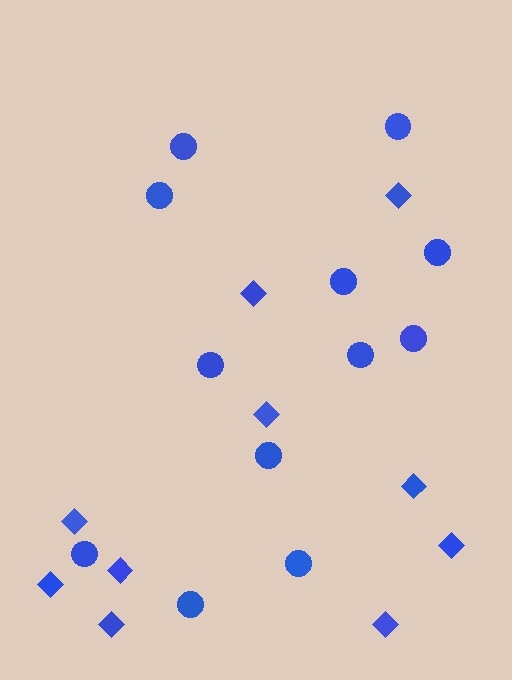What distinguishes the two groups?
There are 2 groups: one group of circles (12) and one group of diamonds (10).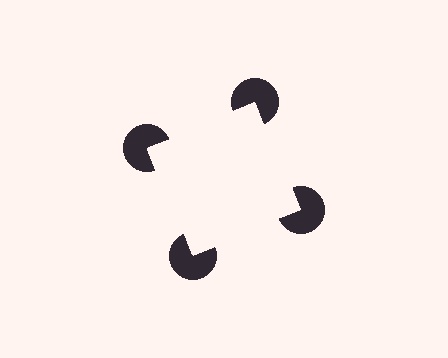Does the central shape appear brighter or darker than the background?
It typically appears slightly brighter than the background, even though no actual brightness change is drawn.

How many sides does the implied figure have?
4 sides.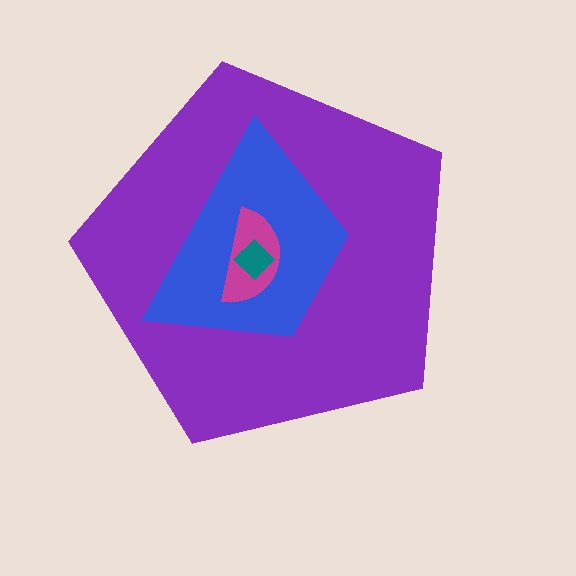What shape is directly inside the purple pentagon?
The blue trapezoid.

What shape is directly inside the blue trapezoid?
The magenta semicircle.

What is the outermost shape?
The purple pentagon.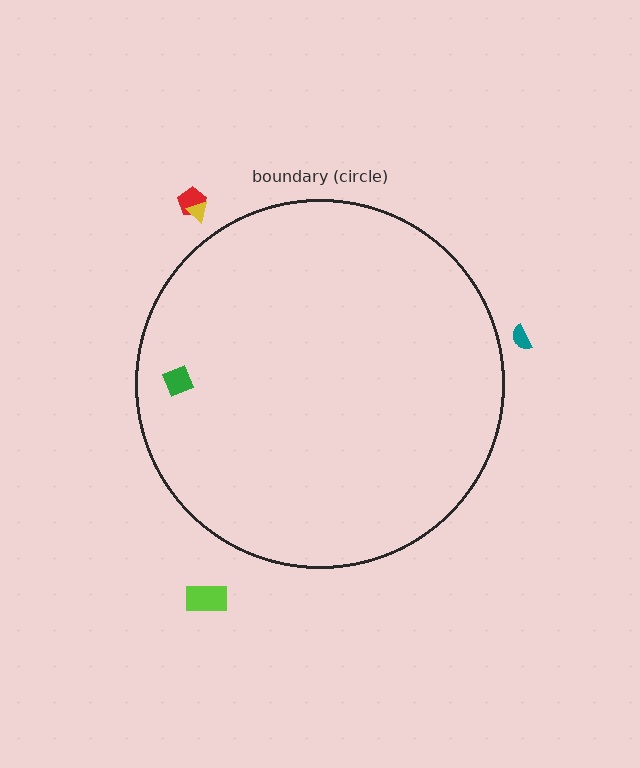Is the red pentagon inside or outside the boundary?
Outside.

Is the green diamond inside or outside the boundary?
Inside.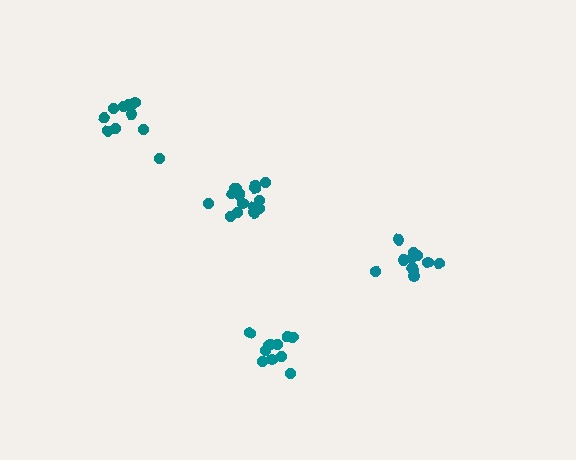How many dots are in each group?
Group 1: 11 dots, Group 2: 12 dots, Group 3: 11 dots, Group 4: 16 dots (50 total).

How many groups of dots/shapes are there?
There are 4 groups.